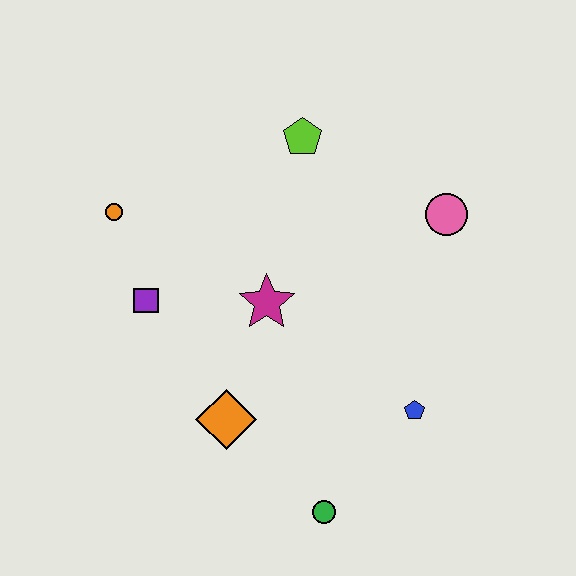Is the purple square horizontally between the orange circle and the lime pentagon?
Yes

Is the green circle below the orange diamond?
Yes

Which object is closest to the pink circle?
The lime pentagon is closest to the pink circle.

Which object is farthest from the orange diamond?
The pink circle is farthest from the orange diamond.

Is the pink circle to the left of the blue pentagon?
No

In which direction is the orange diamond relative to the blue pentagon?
The orange diamond is to the left of the blue pentagon.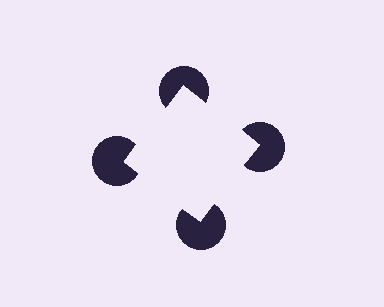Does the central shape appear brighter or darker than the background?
It typically appears slightly brighter than the background, even though no actual brightness change is drawn.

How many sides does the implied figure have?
4 sides.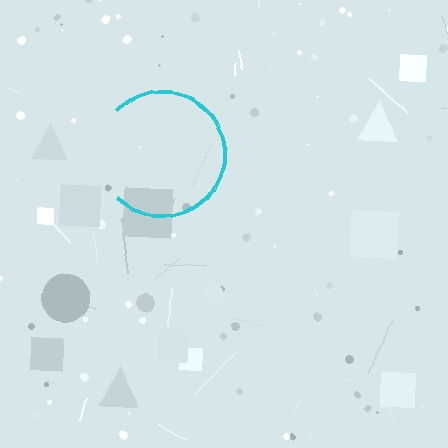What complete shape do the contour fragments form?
The contour fragments form a circle.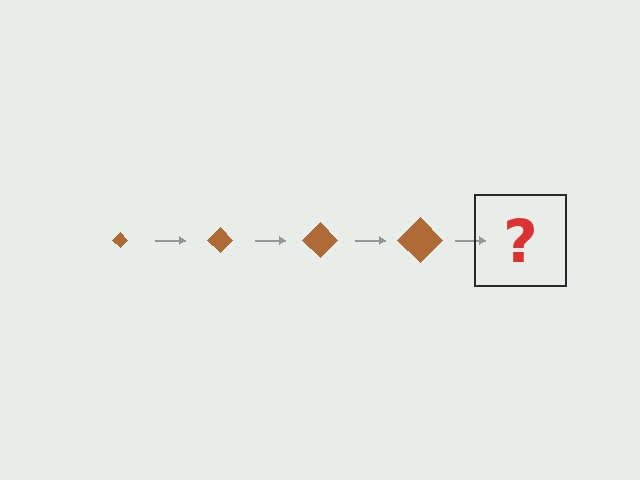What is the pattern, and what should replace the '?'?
The pattern is that the diamond gets progressively larger each step. The '?' should be a brown diamond, larger than the previous one.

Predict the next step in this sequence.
The next step is a brown diamond, larger than the previous one.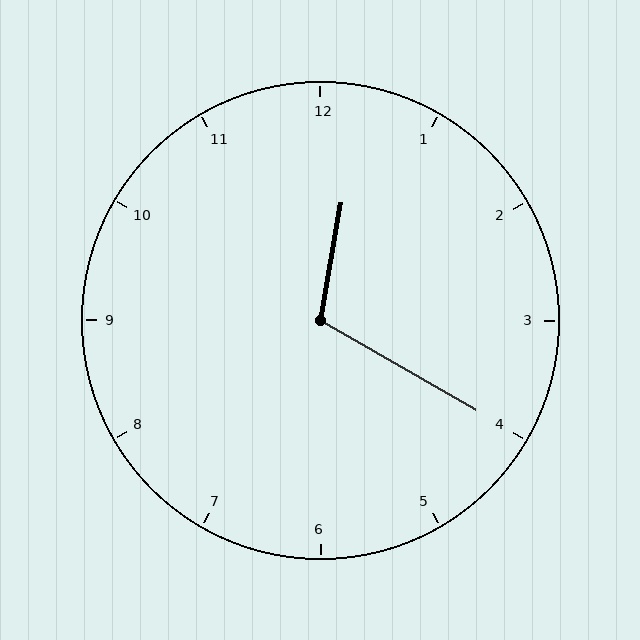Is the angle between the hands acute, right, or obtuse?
It is obtuse.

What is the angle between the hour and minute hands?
Approximately 110 degrees.